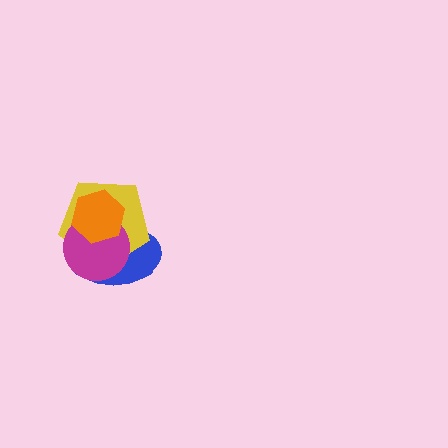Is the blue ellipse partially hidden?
Yes, it is partially covered by another shape.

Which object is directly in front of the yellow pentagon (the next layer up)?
The magenta circle is directly in front of the yellow pentagon.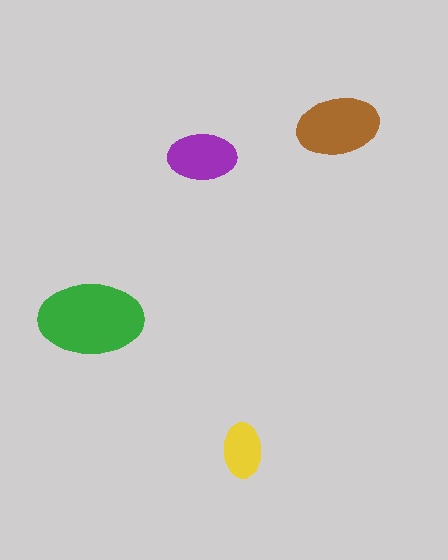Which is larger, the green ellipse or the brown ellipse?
The green one.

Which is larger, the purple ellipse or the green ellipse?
The green one.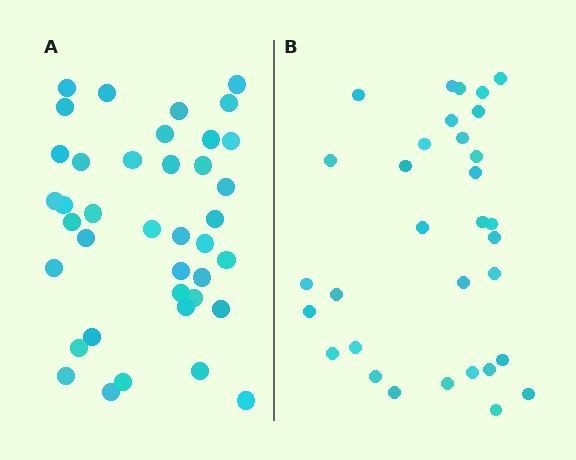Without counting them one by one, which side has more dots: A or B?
Region A (the left region) has more dots.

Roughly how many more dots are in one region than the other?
Region A has roughly 8 or so more dots than region B.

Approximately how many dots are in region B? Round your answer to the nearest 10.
About 30 dots. (The exact count is 32, which rounds to 30.)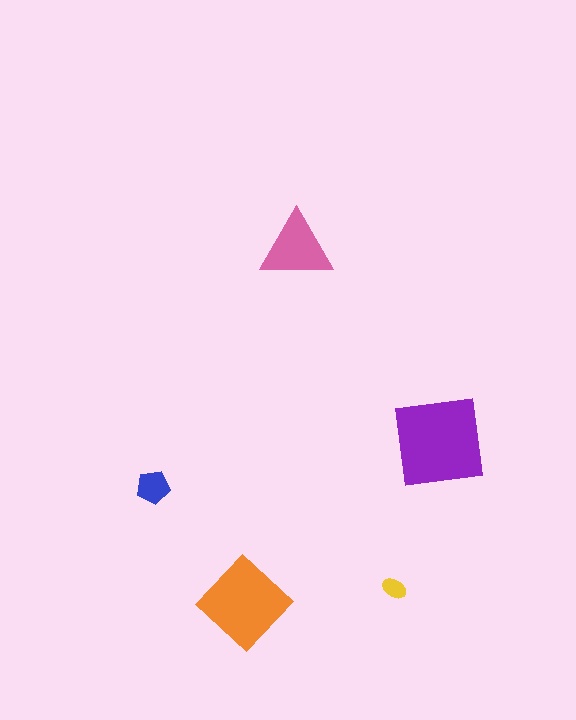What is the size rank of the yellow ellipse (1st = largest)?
5th.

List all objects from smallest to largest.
The yellow ellipse, the blue pentagon, the pink triangle, the orange diamond, the purple square.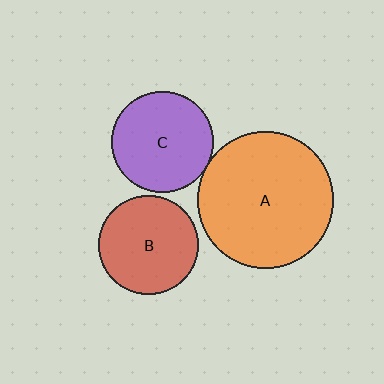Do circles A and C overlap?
Yes.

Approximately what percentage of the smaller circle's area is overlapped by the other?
Approximately 5%.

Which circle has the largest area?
Circle A (orange).